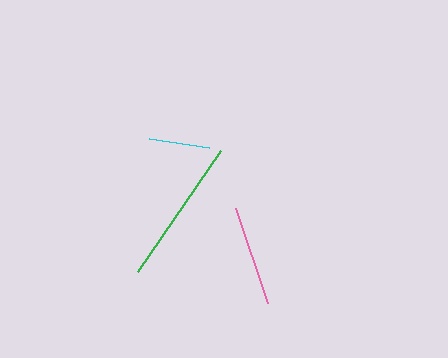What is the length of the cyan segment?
The cyan segment is approximately 60 pixels long.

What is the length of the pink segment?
The pink segment is approximately 100 pixels long.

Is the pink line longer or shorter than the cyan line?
The pink line is longer than the cyan line.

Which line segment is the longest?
The green line is the longest at approximately 146 pixels.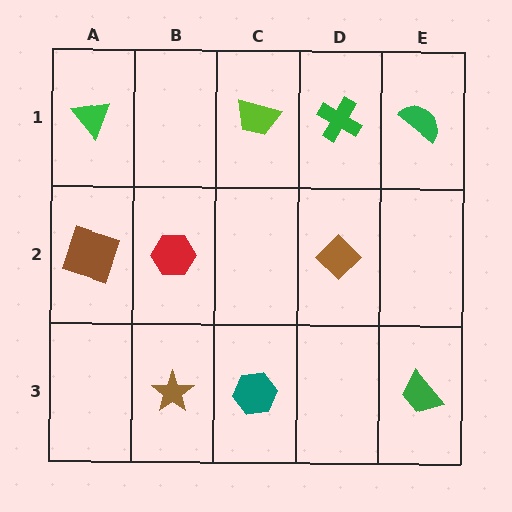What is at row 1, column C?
A lime trapezoid.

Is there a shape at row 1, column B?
No, that cell is empty.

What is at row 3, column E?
A green trapezoid.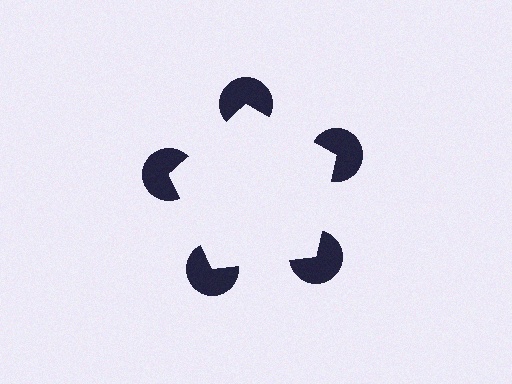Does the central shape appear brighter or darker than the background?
It typically appears slightly brighter than the background, even though no actual brightness change is drawn.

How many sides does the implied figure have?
5 sides.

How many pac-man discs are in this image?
There are 5 — one at each vertex of the illusory pentagon.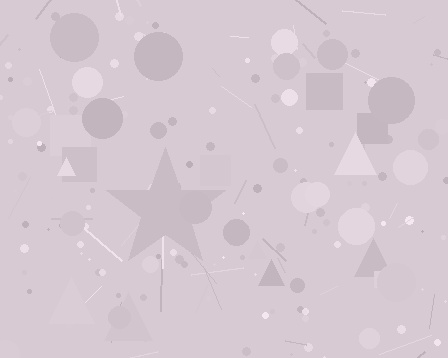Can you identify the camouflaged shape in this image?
The camouflaged shape is a star.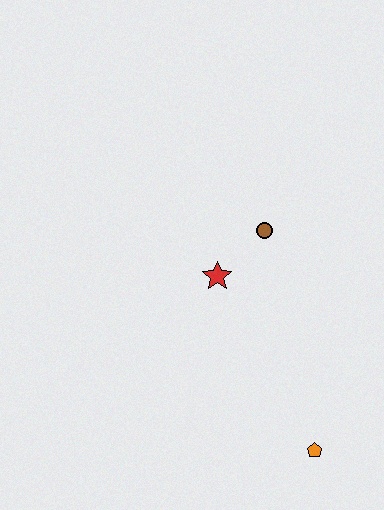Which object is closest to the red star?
The brown circle is closest to the red star.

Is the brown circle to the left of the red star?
No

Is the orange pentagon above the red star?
No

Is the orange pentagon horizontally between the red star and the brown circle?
No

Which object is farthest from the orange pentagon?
The brown circle is farthest from the orange pentagon.